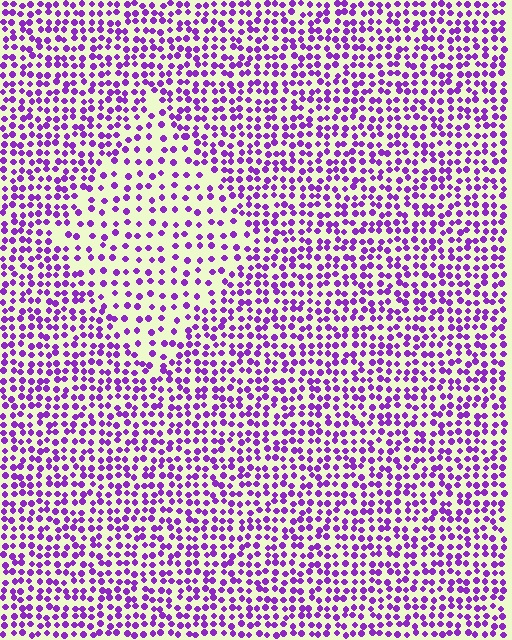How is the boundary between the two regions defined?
The boundary is defined by a change in element density (approximately 1.9x ratio). All elements are the same color, size, and shape.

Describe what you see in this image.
The image contains small purple elements arranged at two different densities. A diamond-shaped region is visible where the elements are less densely packed than the surrounding area.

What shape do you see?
I see a diamond.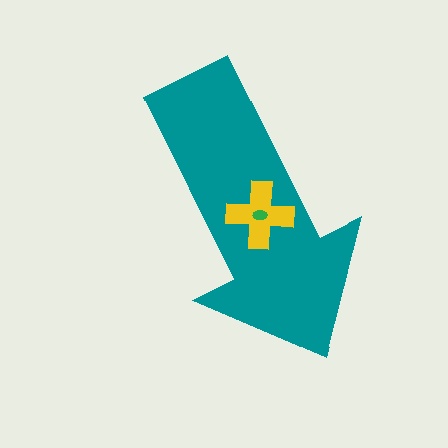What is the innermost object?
The green ellipse.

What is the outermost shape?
The teal arrow.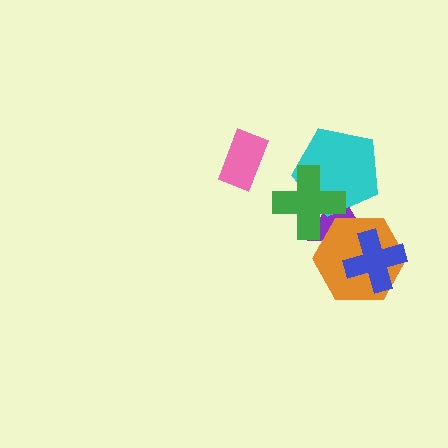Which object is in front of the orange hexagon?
The blue cross is in front of the orange hexagon.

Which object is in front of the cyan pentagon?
The green cross is in front of the cyan pentagon.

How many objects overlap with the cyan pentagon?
2 objects overlap with the cyan pentagon.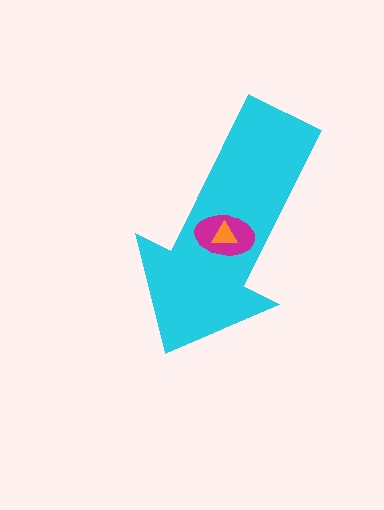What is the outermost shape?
The cyan arrow.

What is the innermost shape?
The orange triangle.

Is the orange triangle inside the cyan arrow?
Yes.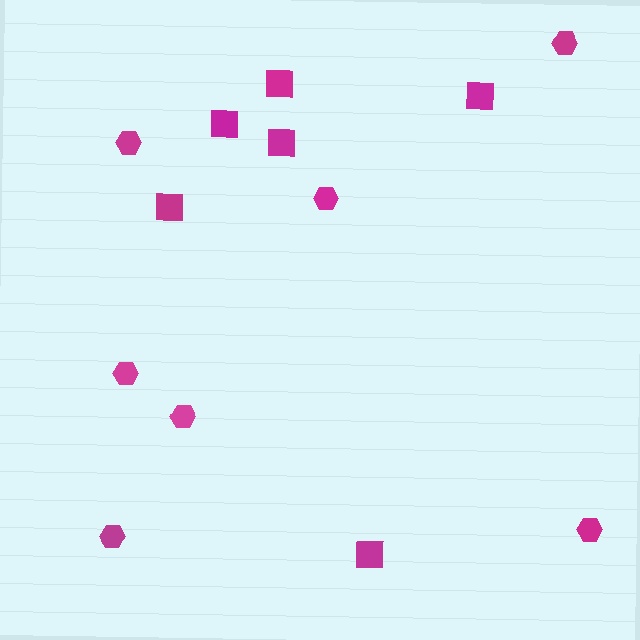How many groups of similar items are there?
There are 2 groups: one group of hexagons (7) and one group of squares (6).